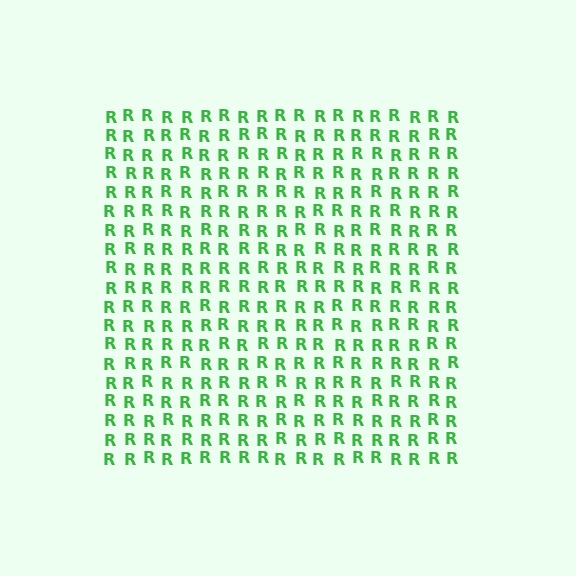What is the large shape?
The large shape is a square.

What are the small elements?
The small elements are letter R's.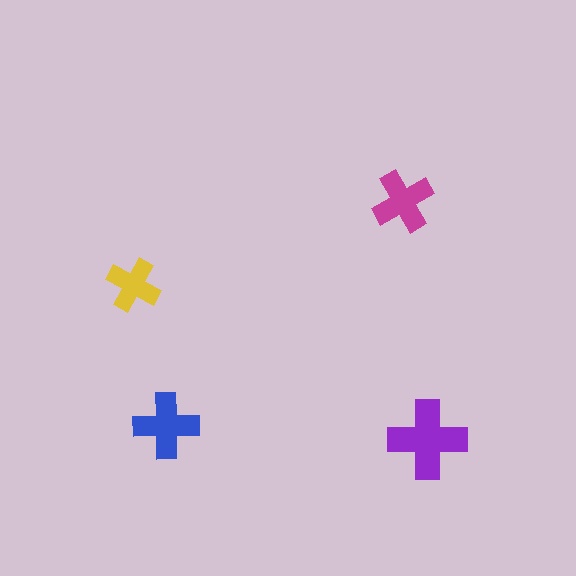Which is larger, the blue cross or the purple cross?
The purple one.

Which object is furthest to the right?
The purple cross is rightmost.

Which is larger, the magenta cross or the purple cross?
The purple one.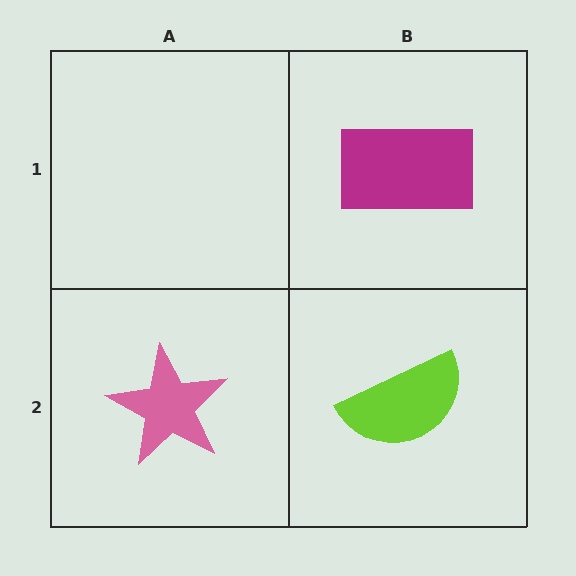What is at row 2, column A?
A pink star.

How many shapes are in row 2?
2 shapes.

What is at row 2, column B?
A lime semicircle.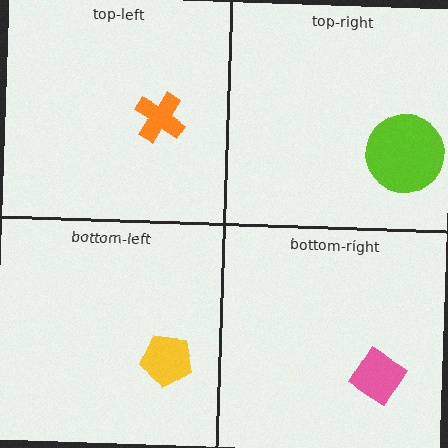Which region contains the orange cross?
The top-left region.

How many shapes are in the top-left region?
1.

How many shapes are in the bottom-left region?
1.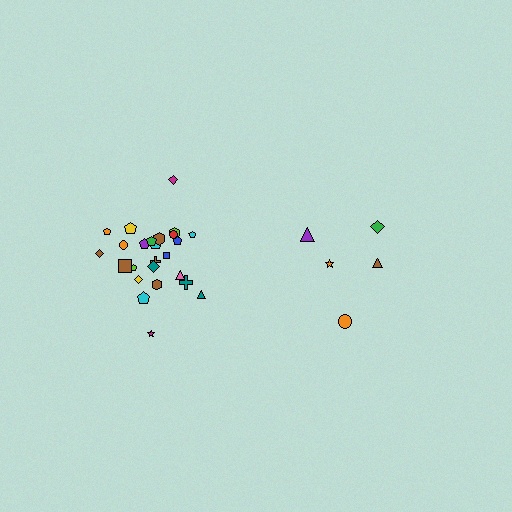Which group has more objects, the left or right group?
The left group.